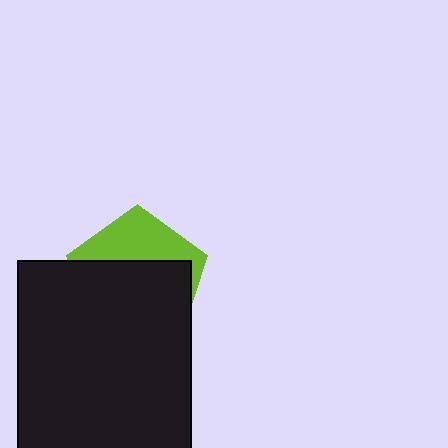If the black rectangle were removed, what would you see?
You would see the complete lime pentagon.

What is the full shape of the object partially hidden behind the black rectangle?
The partially hidden object is a lime pentagon.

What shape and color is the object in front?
The object in front is a black rectangle.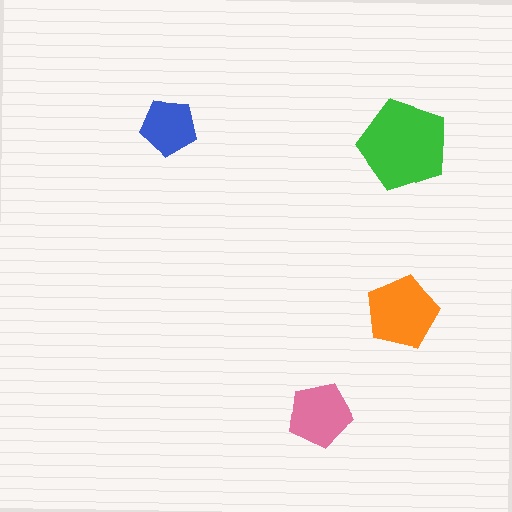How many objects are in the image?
There are 4 objects in the image.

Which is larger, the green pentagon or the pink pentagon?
The green one.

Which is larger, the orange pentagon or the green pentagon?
The green one.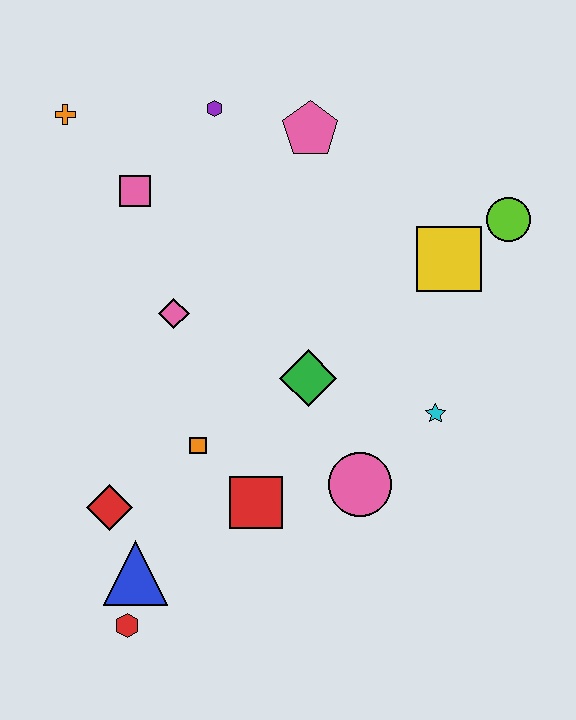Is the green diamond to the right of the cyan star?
No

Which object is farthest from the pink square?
The red hexagon is farthest from the pink square.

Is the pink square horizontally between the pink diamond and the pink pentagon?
No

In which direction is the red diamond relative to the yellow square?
The red diamond is to the left of the yellow square.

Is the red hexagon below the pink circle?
Yes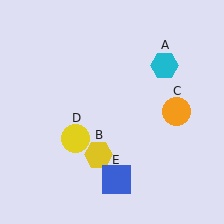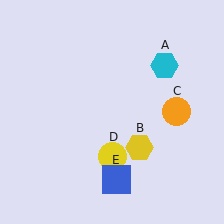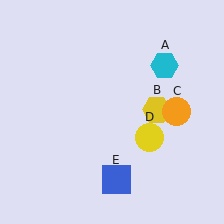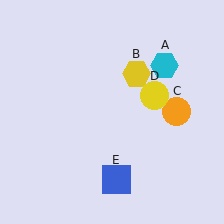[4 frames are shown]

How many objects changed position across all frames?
2 objects changed position: yellow hexagon (object B), yellow circle (object D).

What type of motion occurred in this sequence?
The yellow hexagon (object B), yellow circle (object D) rotated counterclockwise around the center of the scene.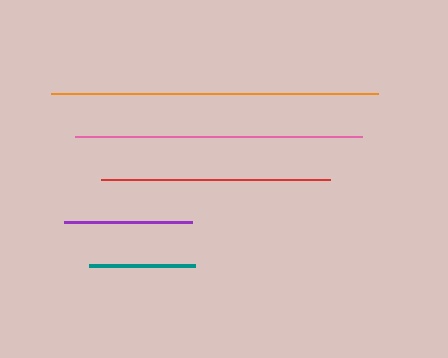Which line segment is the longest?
The orange line is the longest at approximately 327 pixels.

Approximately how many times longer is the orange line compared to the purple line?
The orange line is approximately 2.5 times the length of the purple line.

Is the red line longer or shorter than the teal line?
The red line is longer than the teal line.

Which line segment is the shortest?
The teal line is the shortest at approximately 106 pixels.